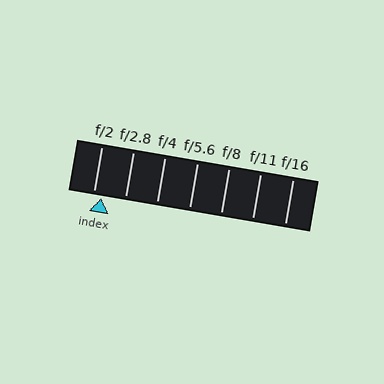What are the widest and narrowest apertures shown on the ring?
The widest aperture shown is f/2 and the narrowest is f/16.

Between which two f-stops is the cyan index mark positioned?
The index mark is between f/2 and f/2.8.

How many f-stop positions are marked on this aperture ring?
There are 7 f-stop positions marked.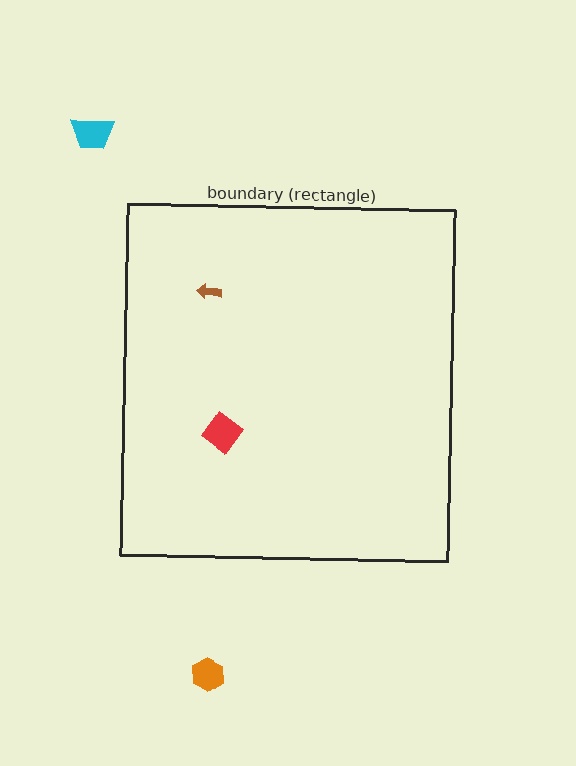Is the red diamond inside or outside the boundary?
Inside.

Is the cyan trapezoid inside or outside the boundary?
Outside.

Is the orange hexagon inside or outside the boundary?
Outside.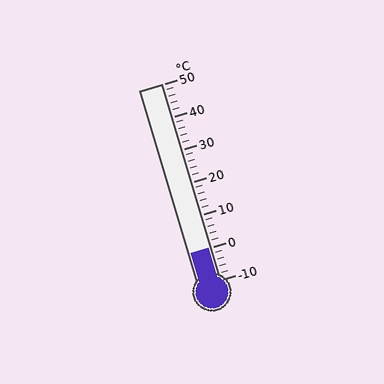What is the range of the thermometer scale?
The thermometer scale ranges from -10°C to 50°C.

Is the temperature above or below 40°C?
The temperature is below 40°C.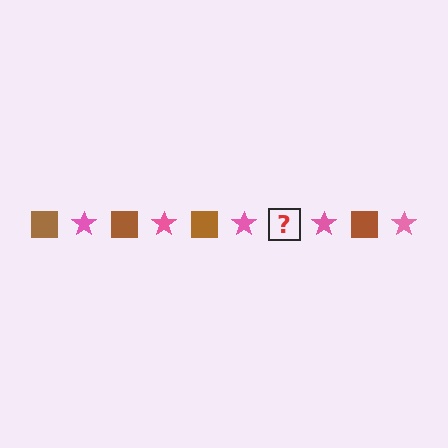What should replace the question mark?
The question mark should be replaced with a brown square.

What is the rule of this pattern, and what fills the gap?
The rule is that the pattern alternates between brown square and pink star. The gap should be filled with a brown square.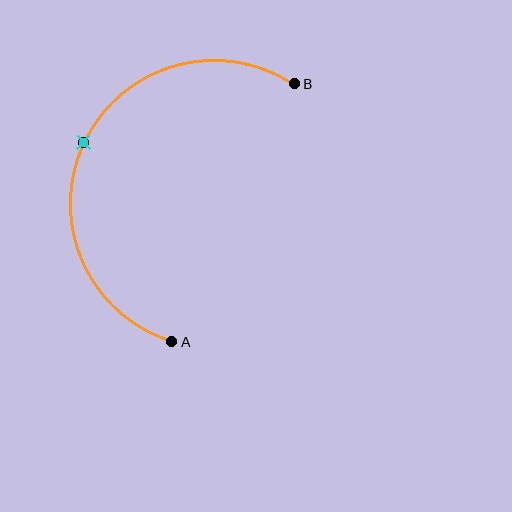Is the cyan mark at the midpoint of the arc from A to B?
Yes. The cyan mark lies on the arc at equal arc-length from both A and B — it is the arc midpoint.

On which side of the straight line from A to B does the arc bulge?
The arc bulges to the left of the straight line connecting A and B.